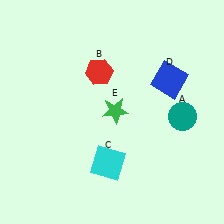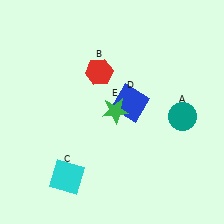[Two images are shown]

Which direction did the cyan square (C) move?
The cyan square (C) moved left.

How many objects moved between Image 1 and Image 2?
2 objects moved between the two images.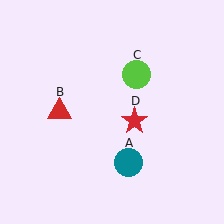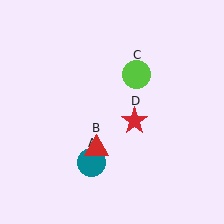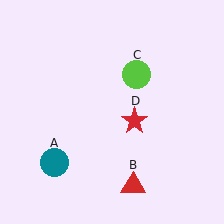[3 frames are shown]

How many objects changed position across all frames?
2 objects changed position: teal circle (object A), red triangle (object B).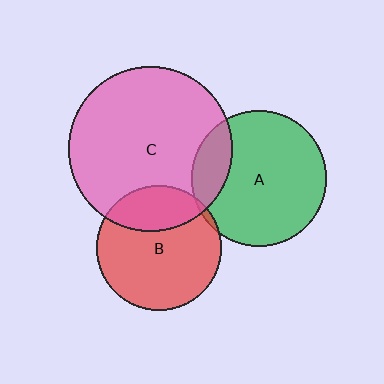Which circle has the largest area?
Circle C (pink).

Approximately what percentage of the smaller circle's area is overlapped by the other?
Approximately 5%.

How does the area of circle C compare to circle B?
Approximately 1.7 times.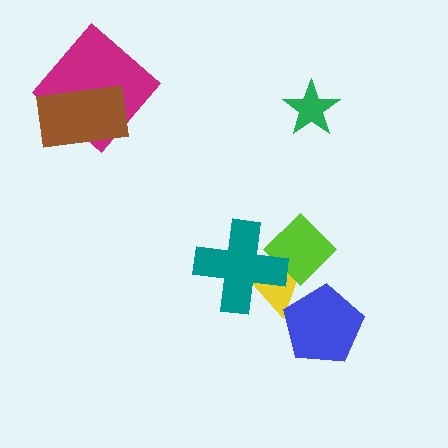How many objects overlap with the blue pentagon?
1 object overlaps with the blue pentagon.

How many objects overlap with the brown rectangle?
1 object overlaps with the brown rectangle.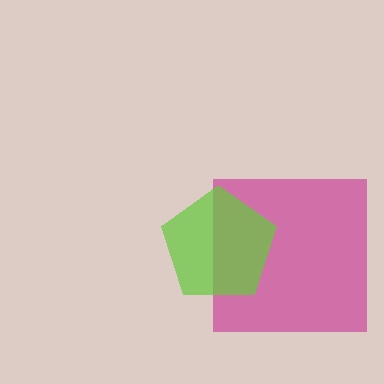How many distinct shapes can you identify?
There are 2 distinct shapes: a magenta square, a lime pentagon.